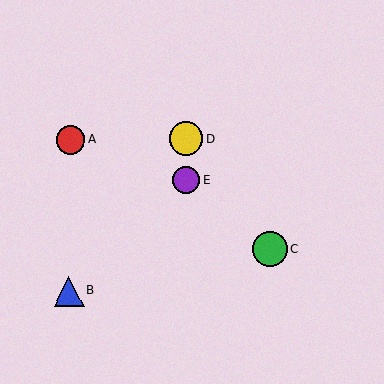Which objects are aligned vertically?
Objects D, E are aligned vertically.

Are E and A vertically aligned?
No, E is at x≈186 and A is at x≈70.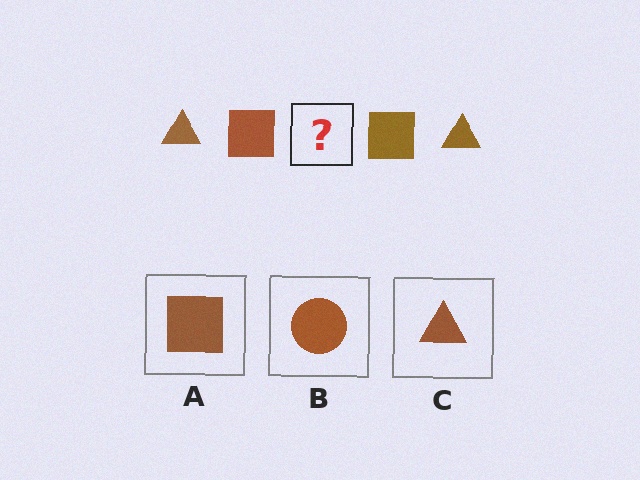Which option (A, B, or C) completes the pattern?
C.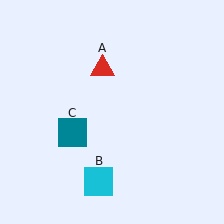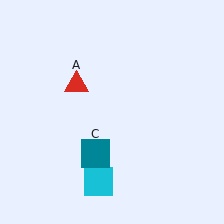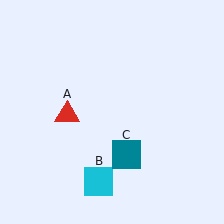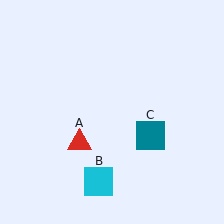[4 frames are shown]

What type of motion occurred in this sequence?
The red triangle (object A), teal square (object C) rotated counterclockwise around the center of the scene.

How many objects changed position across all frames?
2 objects changed position: red triangle (object A), teal square (object C).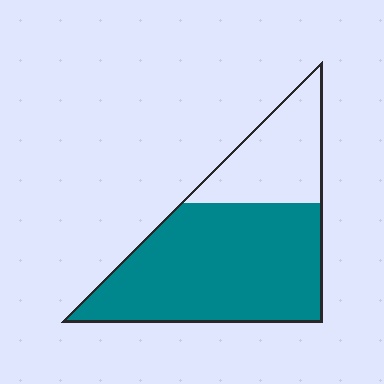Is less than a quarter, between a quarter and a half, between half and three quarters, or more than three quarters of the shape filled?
Between half and three quarters.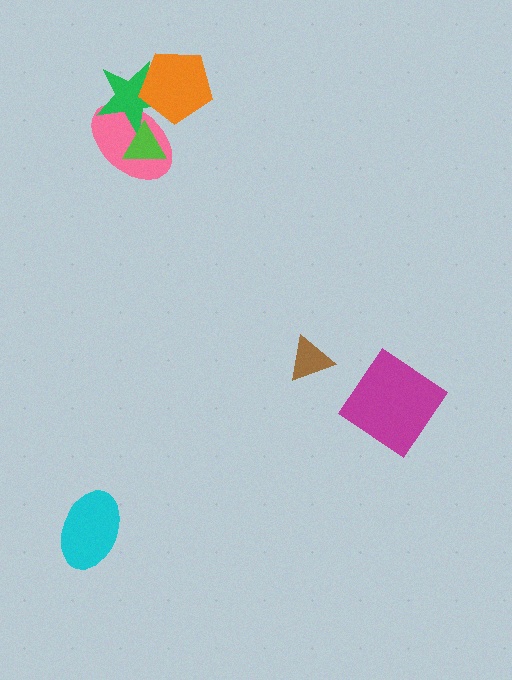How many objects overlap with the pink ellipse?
3 objects overlap with the pink ellipse.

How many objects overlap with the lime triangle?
2 objects overlap with the lime triangle.